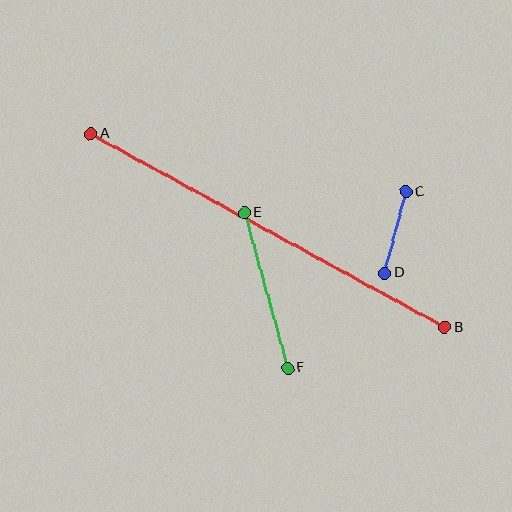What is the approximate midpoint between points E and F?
The midpoint is at approximately (266, 290) pixels.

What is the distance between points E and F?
The distance is approximately 161 pixels.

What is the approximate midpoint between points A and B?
The midpoint is at approximately (268, 230) pixels.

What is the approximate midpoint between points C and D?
The midpoint is at approximately (395, 233) pixels.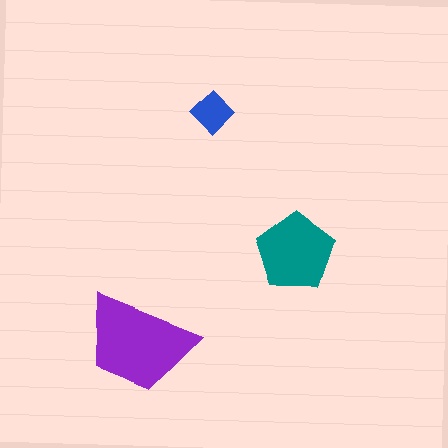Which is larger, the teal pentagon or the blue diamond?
The teal pentagon.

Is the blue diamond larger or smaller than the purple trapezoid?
Smaller.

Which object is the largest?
The purple trapezoid.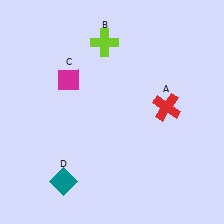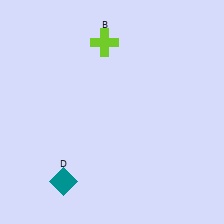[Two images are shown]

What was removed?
The magenta diamond (C), the red cross (A) were removed in Image 2.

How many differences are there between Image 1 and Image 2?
There are 2 differences between the two images.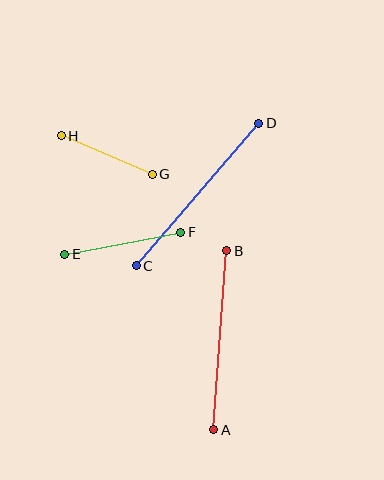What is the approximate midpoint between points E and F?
The midpoint is at approximately (123, 243) pixels.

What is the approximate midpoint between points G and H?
The midpoint is at approximately (107, 155) pixels.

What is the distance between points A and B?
The distance is approximately 180 pixels.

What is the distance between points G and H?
The distance is approximately 99 pixels.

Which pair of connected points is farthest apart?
Points C and D are farthest apart.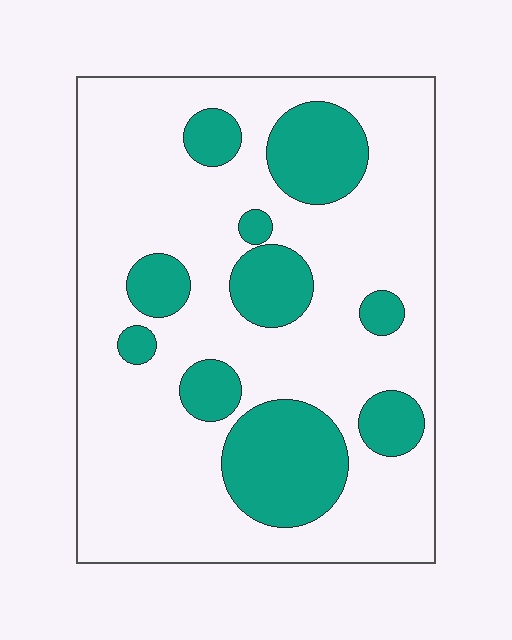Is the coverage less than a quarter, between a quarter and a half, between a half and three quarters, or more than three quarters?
Less than a quarter.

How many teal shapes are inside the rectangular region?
10.